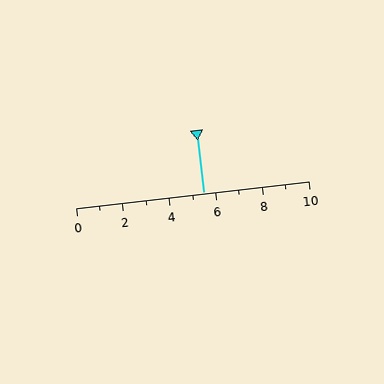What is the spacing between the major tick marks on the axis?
The major ticks are spaced 2 apart.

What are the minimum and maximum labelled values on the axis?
The axis runs from 0 to 10.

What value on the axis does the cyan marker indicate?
The marker indicates approximately 5.5.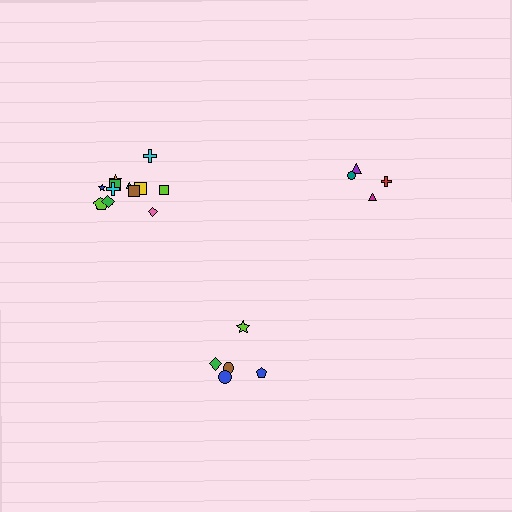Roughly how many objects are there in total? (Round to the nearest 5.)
Roughly 20 objects in total.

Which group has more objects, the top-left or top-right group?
The top-left group.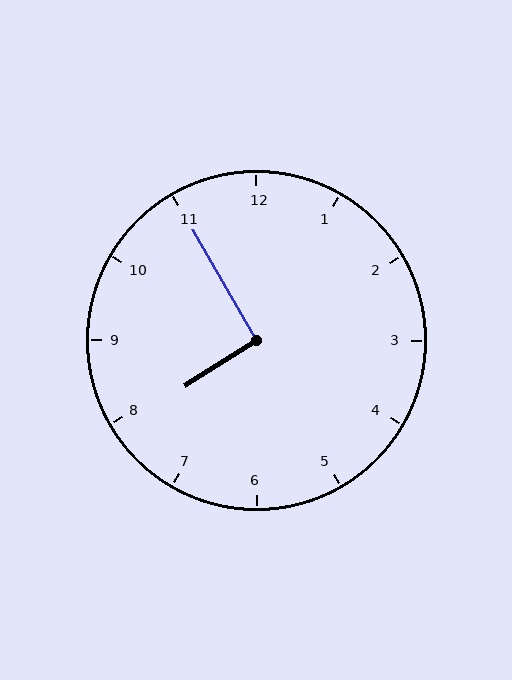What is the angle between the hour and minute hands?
Approximately 92 degrees.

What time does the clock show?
7:55.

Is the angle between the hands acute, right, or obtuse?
It is right.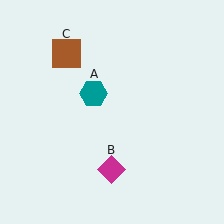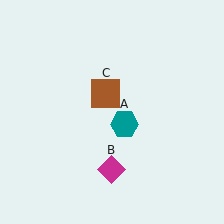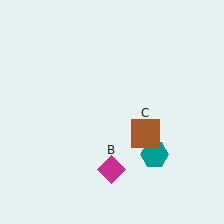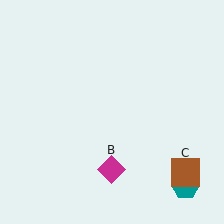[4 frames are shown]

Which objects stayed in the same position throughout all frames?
Magenta diamond (object B) remained stationary.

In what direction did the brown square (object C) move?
The brown square (object C) moved down and to the right.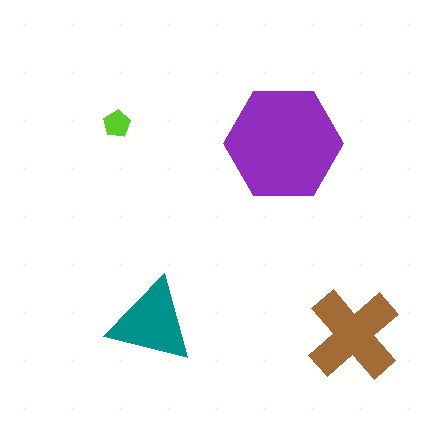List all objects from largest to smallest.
The purple hexagon, the brown cross, the teal triangle, the lime pentagon.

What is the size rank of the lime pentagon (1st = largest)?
4th.